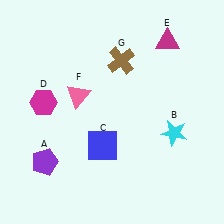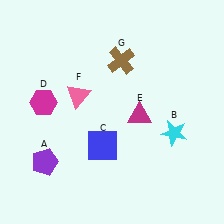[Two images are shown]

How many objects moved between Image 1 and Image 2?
1 object moved between the two images.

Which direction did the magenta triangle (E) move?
The magenta triangle (E) moved down.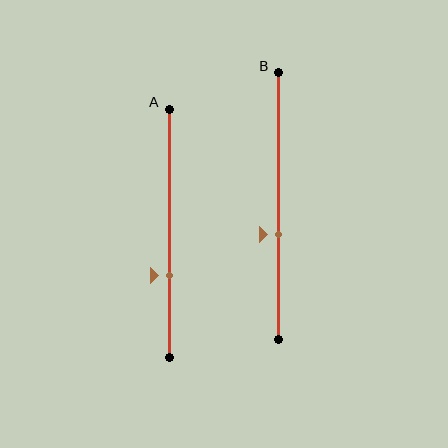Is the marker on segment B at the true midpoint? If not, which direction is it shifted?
No, the marker on segment B is shifted downward by about 11% of the segment length.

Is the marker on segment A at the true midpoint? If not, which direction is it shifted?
No, the marker on segment A is shifted downward by about 17% of the segment length.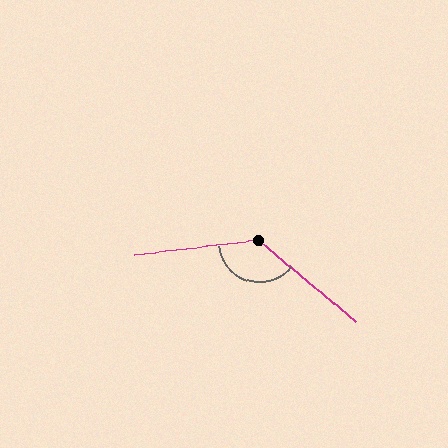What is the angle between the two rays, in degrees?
Approximately 133 degrees.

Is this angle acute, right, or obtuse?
It is obtuse.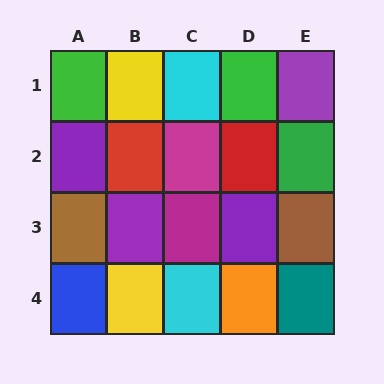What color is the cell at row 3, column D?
Purple.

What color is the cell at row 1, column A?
Green.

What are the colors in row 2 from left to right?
Purple, red, magenta, red, green.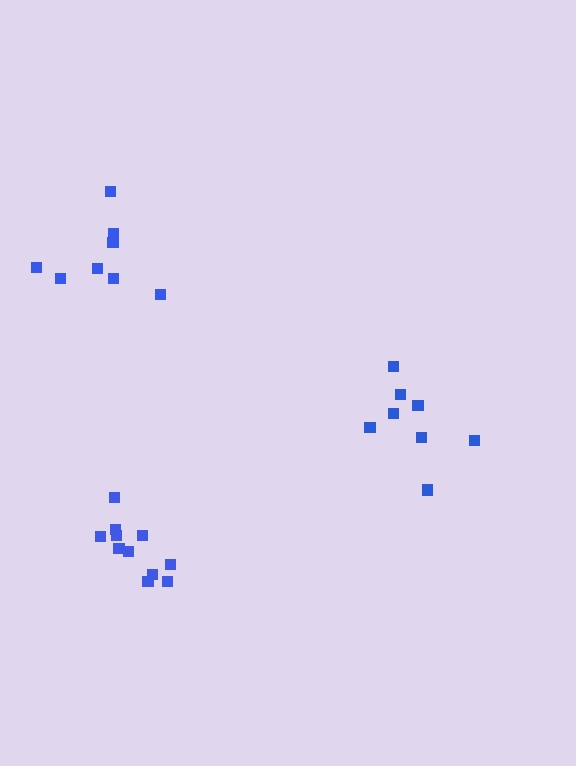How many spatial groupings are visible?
There are 3 spatial groupings.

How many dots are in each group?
Group 1: 8 dots, Group 2: 11 dots, Group 3: 8 dots (27 total).